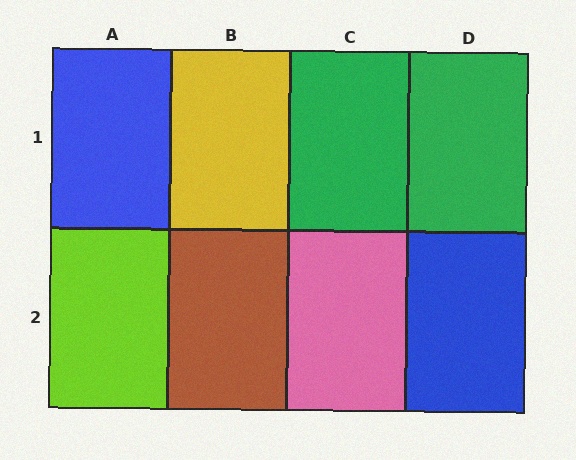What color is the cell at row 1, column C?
Green.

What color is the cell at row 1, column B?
Yellow.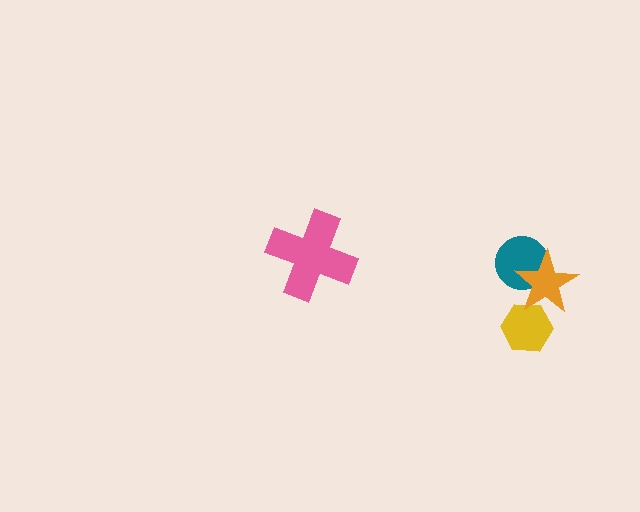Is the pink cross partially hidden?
No, no other shape covers it.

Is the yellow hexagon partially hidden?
Yes, it is partially covered by another shape.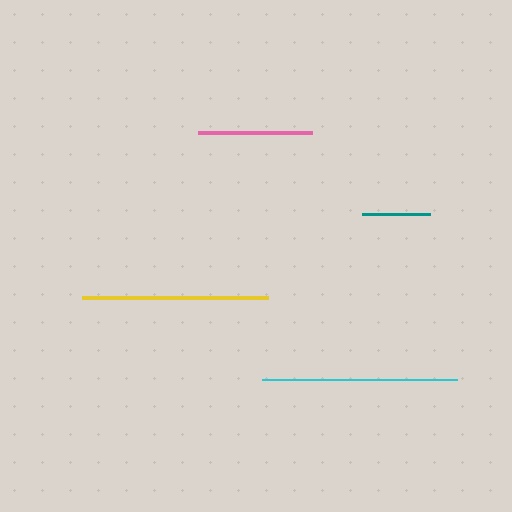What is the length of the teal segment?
The teal segment is approximately 68 pixels long.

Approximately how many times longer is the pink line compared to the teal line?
The pink line is approximately 1.7 times the length of the teal line.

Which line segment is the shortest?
The teal line is the shortest at approximately 68 pixels.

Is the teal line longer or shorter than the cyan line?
The cyan line is longer than the teal line.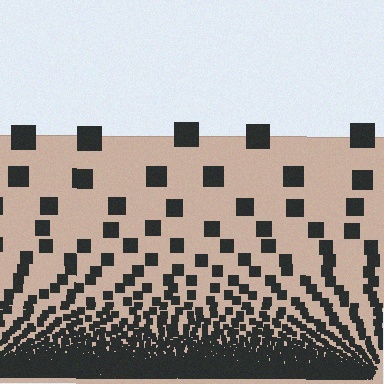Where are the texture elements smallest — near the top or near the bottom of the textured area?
Near the bottom.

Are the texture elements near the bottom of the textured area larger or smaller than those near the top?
Smaller. The gradient is inverted — elements near the bottom are smaller and denser.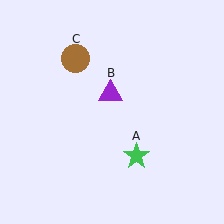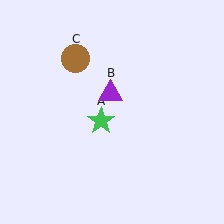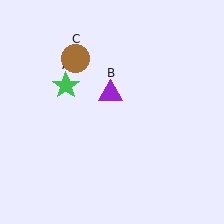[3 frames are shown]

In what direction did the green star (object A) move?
The green star (object A) moved up and to the left.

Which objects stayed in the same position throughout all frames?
Purple triangle (object B) and brown circle (object C) remained stationary.